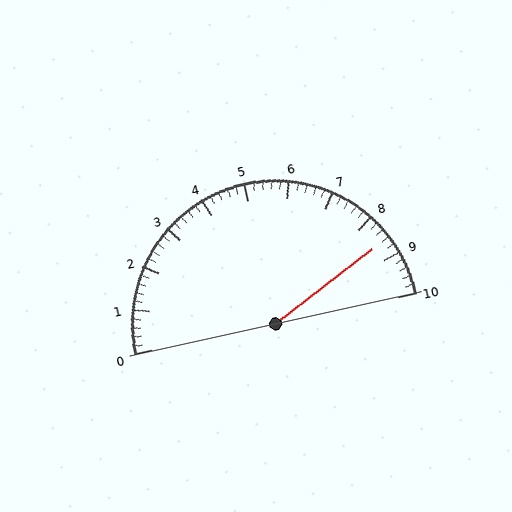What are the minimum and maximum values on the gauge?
The gauge ranges from 0 to 10.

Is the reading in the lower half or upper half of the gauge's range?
The reading is in the upper half of the range (0 to 10).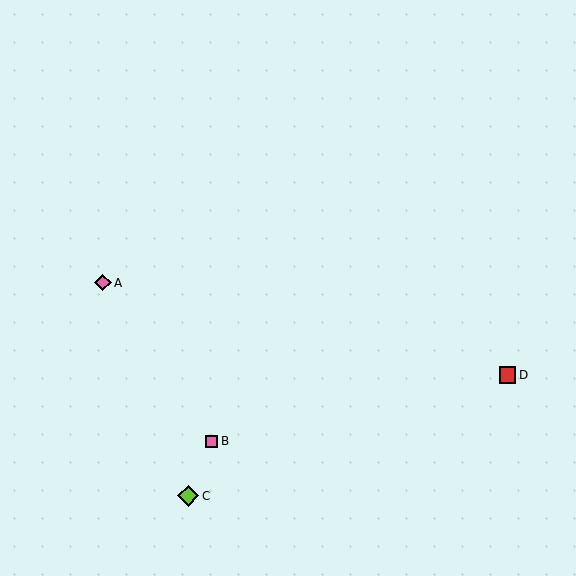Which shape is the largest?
The lime diamond (labeled C) is the largest.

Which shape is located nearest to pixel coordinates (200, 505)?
The lime diamond (labeled C) at (188, 496) is nearest to that location.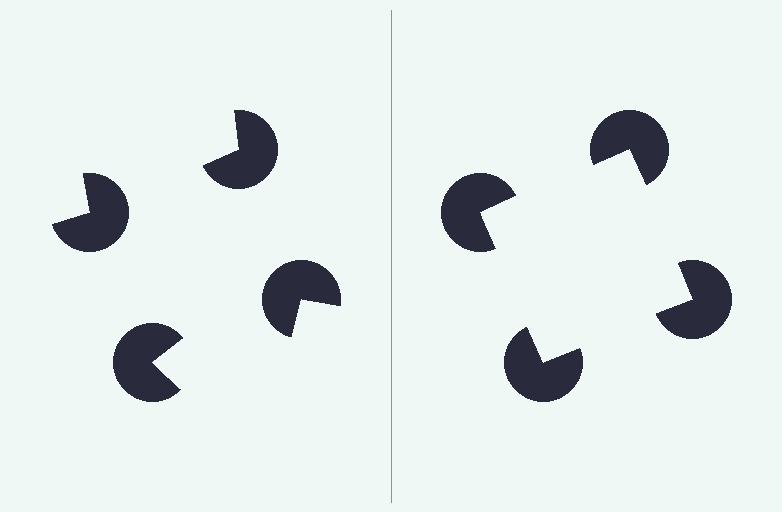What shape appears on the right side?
An illusory square.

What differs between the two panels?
The pac-man discs are positioned identically on both sides; only the wedge orientations differ. On the right they align to a square; on the left they are misaligned.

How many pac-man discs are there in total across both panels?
8 — 4 on each side.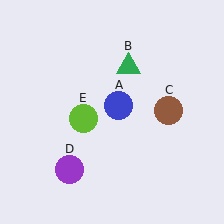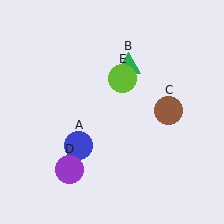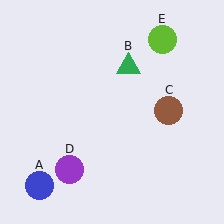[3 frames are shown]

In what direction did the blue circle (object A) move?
The blue circle (object A) moved down and to the left.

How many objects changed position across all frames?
2 objects changed position: blue circle (object A), lime circle (object E).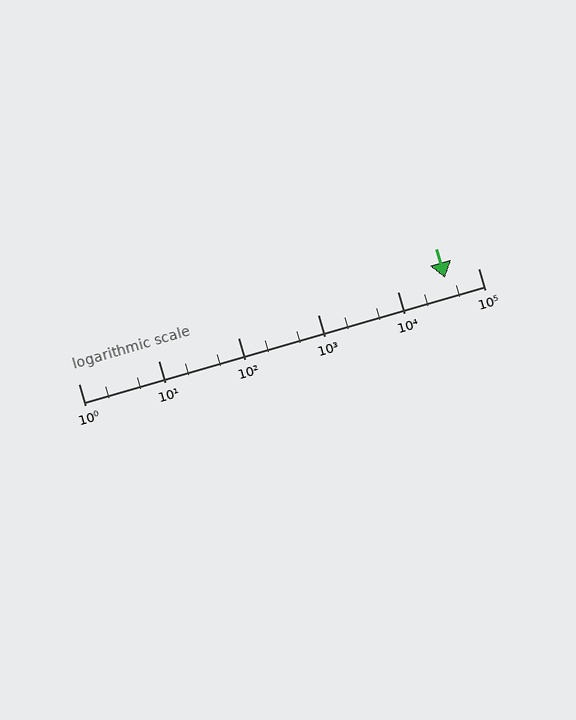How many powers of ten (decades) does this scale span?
The scale spans 5 decades, from 1 to 100000.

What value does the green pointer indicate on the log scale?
The pointer indicates approximately 39000.